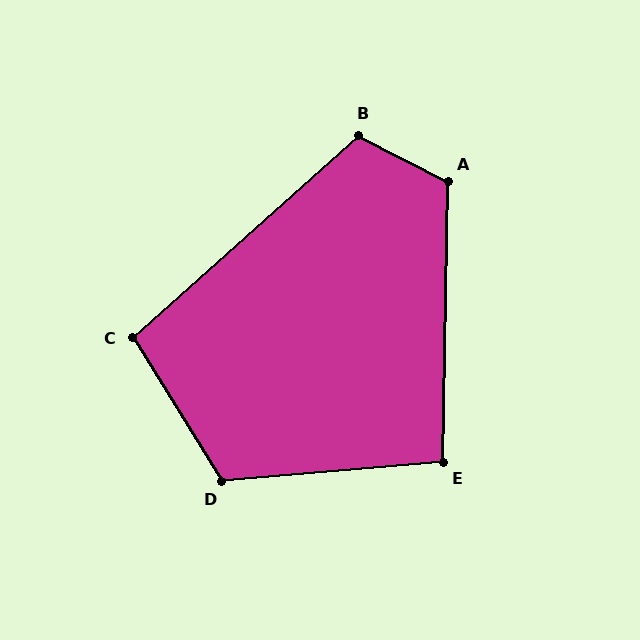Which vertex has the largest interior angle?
D, at approximately 117 degrees.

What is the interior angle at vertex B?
Approximately 111 degrees (obtuse).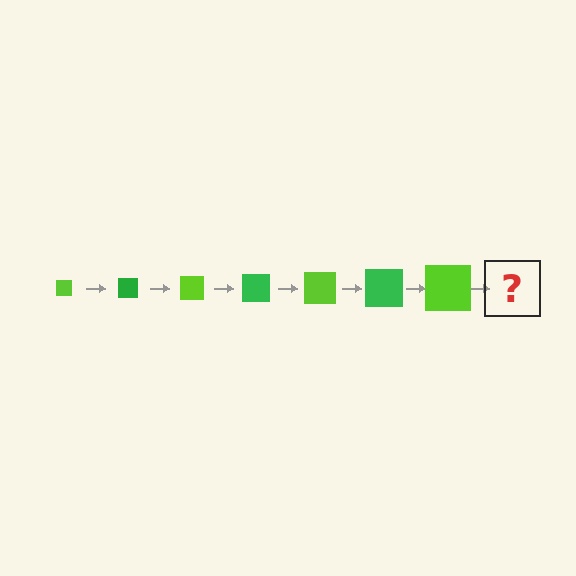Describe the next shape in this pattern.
It should be a green square, larger than the previous one.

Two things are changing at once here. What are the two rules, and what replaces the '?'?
The two rules are that the square grows larger each step and the color cycles through lime and green. The '?' should be a green square, larger than the previous one.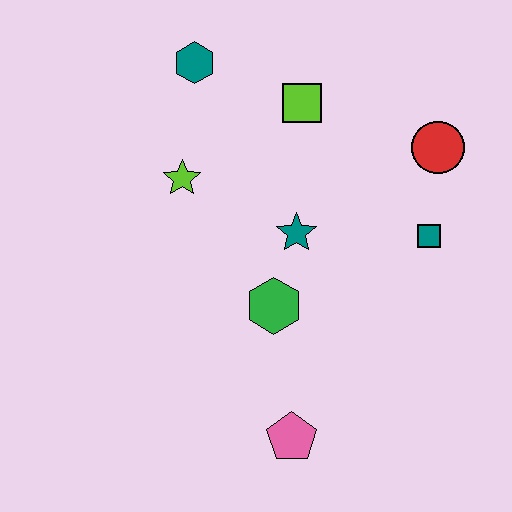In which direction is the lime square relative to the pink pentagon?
The lime square is above the pink pentagon.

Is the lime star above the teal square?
Yes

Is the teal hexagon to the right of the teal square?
No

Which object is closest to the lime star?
The teal hexagon is closest to the lime star.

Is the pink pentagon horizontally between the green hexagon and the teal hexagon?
No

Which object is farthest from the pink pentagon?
The teal hexagon is farthest from the pink pentagon.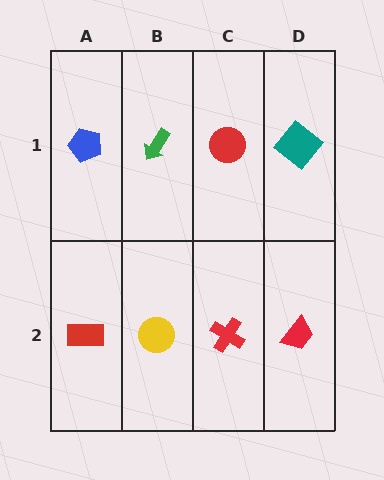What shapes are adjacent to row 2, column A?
A blue pentagon (row 1, column A), a yellow circle (row 2, column B).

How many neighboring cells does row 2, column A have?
2.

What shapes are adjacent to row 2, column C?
A red circle (row 1, column C), a yellow circle (row 2, column B), a red trapezoid (row 2, column D).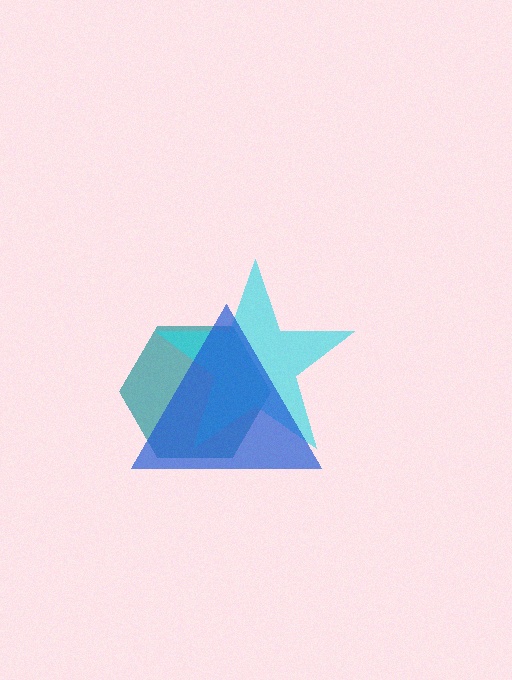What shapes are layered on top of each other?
The layered shapes are: a teal hexagon, a cyan star, a blue triangle.